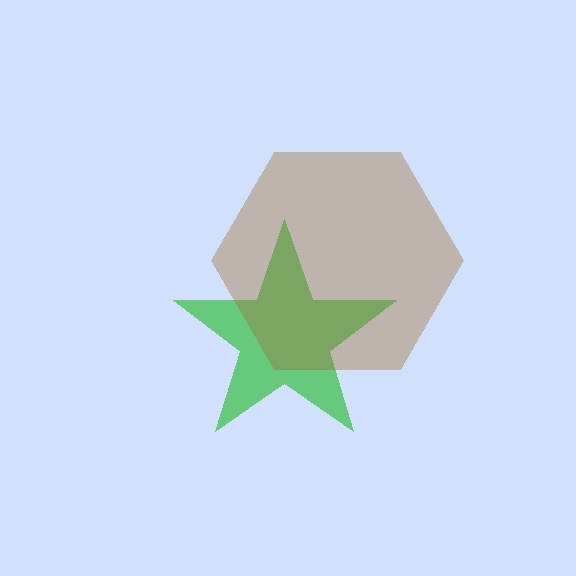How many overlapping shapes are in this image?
There are 2 overlapping shapes in the image.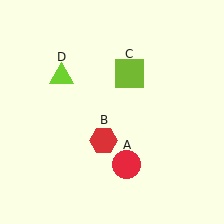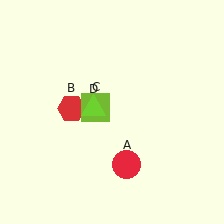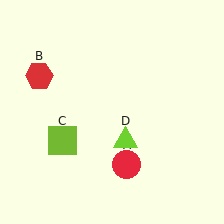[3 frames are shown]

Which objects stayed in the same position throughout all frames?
Red circle (object A) remained stationary.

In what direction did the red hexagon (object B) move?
The red hexagon (object B) moved up and to the left.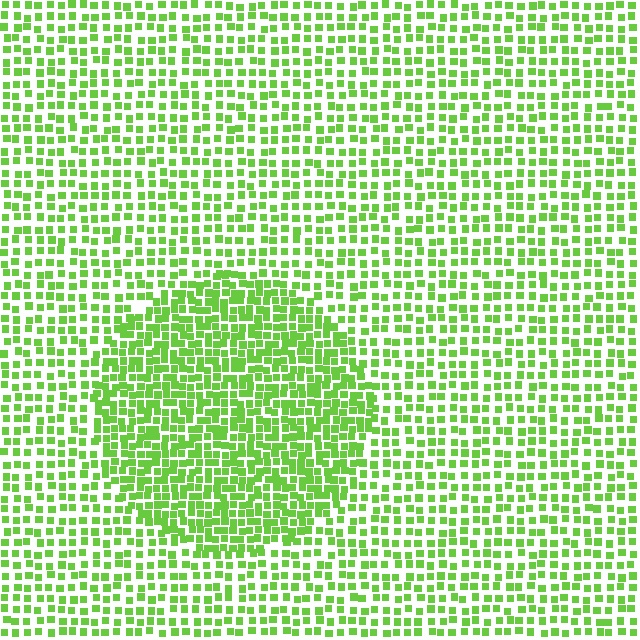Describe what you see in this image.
The image contains small lime elements arranged at two different densities. A circle-shaped region is visible where the elements are more densely packed than the surrounding area.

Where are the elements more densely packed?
The elements are more densely packed inside the circle boundary.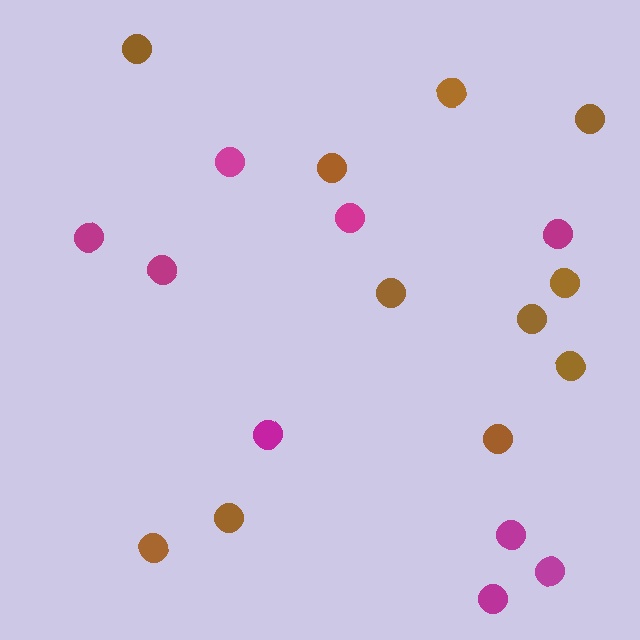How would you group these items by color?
There are 2 groups: one group of brown circles (11) and one group of magenta circles (9).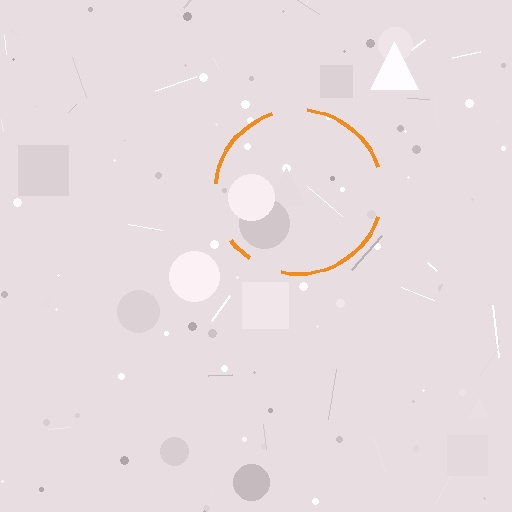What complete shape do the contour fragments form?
The contour fragments form a circle.